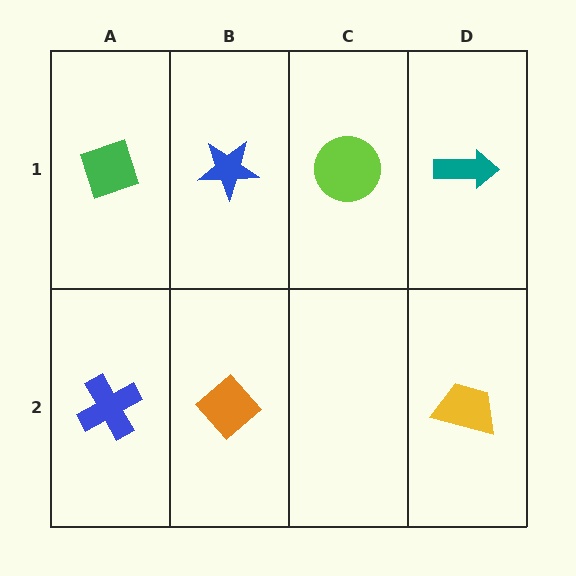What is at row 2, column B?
An orange diamond.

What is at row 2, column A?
A blue cross.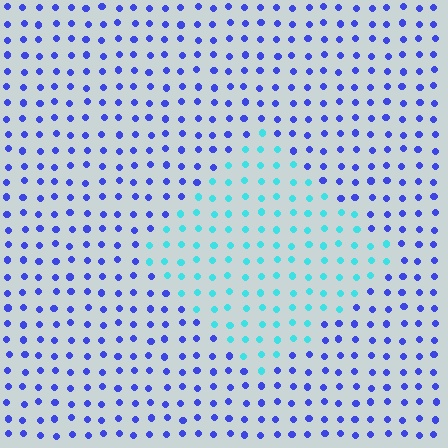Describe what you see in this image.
The image is filled with small blue elements in a uniform arrangement. A diamond-shaped region is visible where the elements are tinted to a slightly different hue, forming a subtle color boundary.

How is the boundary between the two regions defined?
The boundary is defined purely by a slight shift in hue (about 56 degrees). Spacing, size, and orientation are identical on both sides.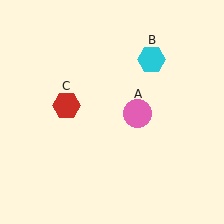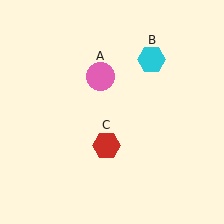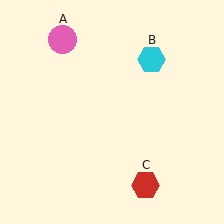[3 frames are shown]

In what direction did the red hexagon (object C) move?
The red hexagon (object C) moved down and to the right.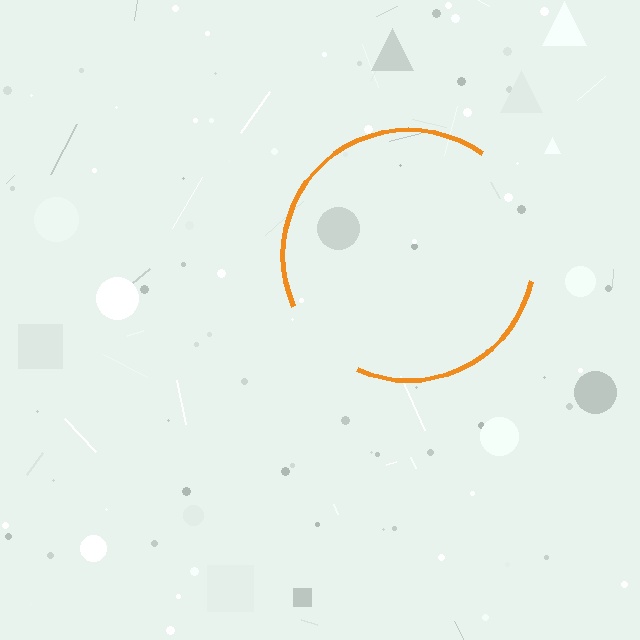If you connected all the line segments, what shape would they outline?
They would outline a circle.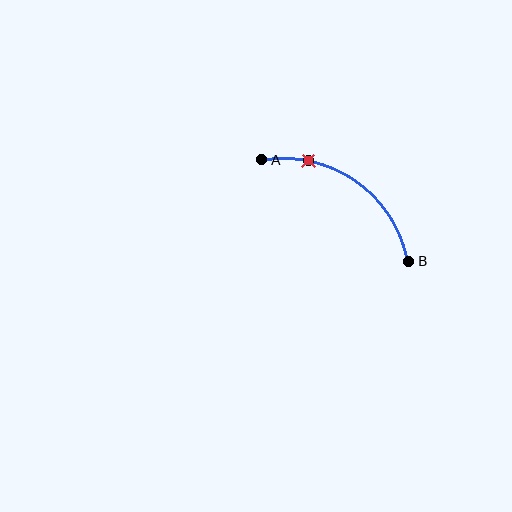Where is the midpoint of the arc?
The arc midpoint is the point on the curve farthest from the straight line joining A and B. It sits above and to the right of that line.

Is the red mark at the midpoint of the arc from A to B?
No. The red mark lies on the arc but is closer to endpoint A. The arc midpoint would be at the point on the curve equidistant along the arc from both A and B.